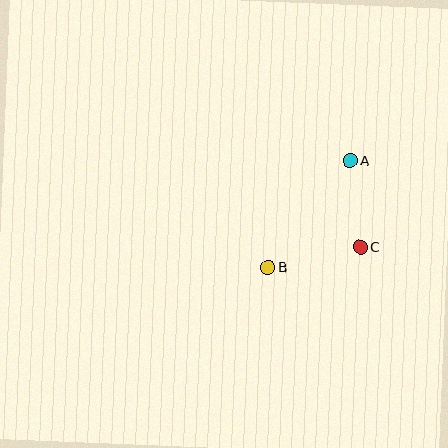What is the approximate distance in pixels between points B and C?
The distance between B and C is approximately 94 pixels.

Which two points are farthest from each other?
Points A and B are farthest from each other.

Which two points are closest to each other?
Points A and C are closest to each other.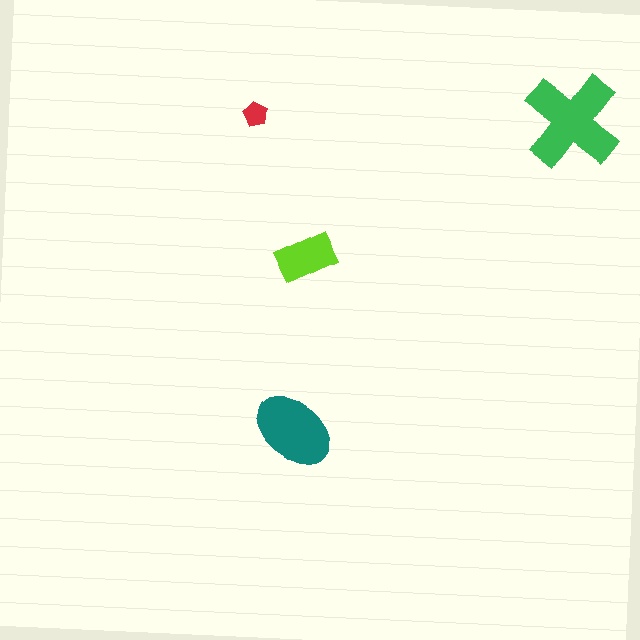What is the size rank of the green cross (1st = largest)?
1st.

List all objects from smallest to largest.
The red pentagon, the lime rectangle, the teal ellipse, the green cross.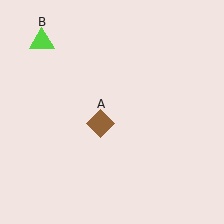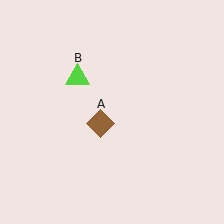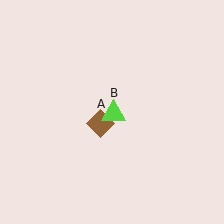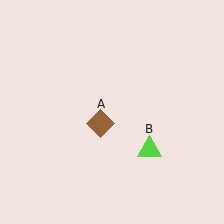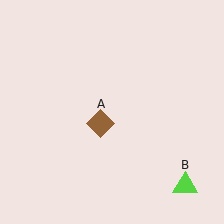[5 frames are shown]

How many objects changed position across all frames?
1 object changed position: lime triangle (object B).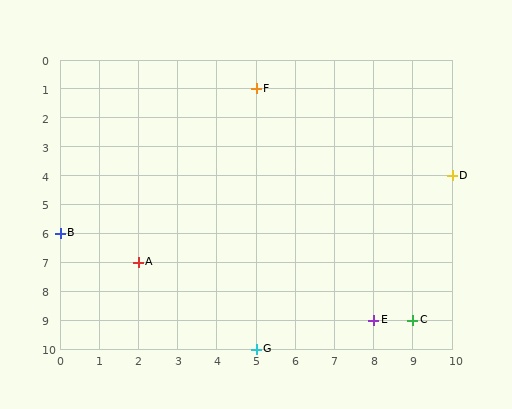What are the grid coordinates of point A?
Point A is at grid coordinates (2, 7).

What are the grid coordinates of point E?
Point E is at grid coordinates (8, 9).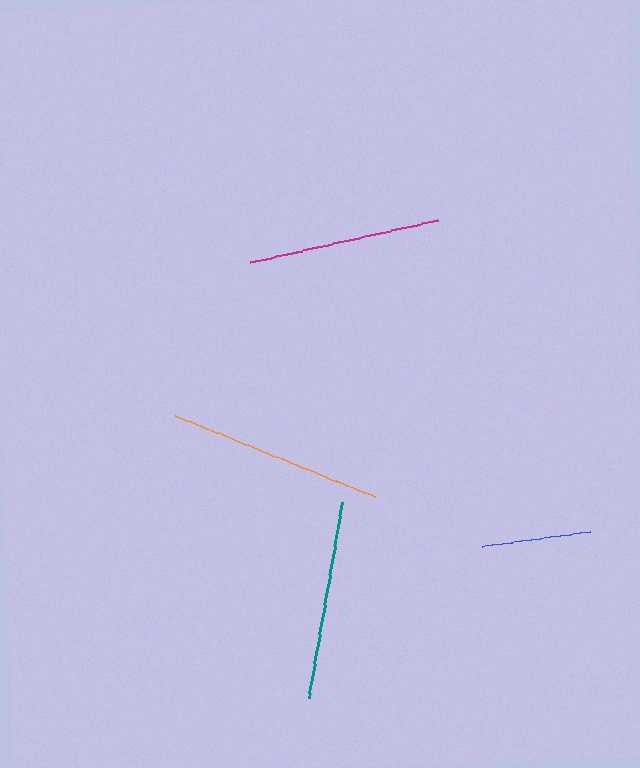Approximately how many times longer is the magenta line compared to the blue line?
The magenta line is approximately 1.8 times the length of the blue line.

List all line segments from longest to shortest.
From longest to shortest: orange, teal, magenta, blue.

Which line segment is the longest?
The orange line is the longest at approximately 216 pixels.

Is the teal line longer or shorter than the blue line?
The teal line is longer than the blue line.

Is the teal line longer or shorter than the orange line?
The orange line is longer than the teal line.